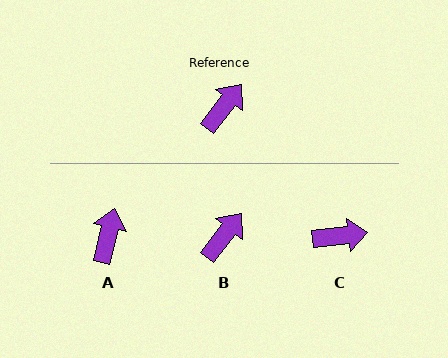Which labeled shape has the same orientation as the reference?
B.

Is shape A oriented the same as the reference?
No, it is off by about 24 degrees.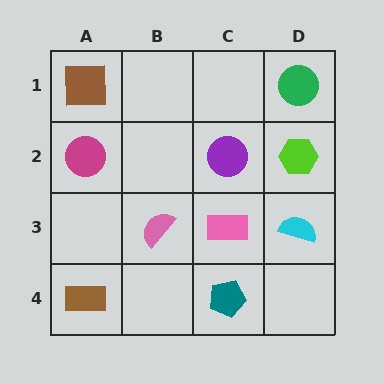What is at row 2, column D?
A lime hexagon.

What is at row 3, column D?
A cyan semicircle.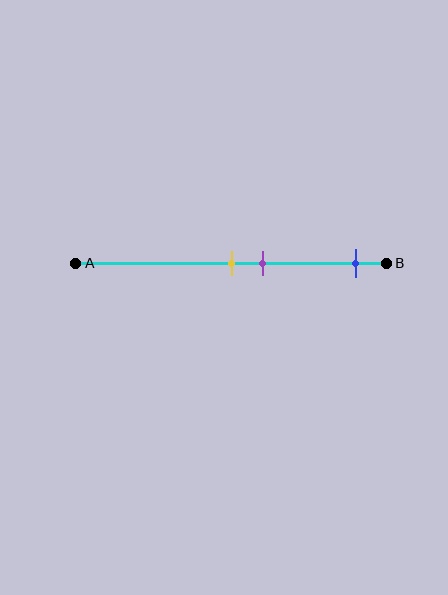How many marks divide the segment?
There are 3 marks dividing the segment.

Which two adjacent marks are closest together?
The yellow and purple marks are the closest adjacent pair.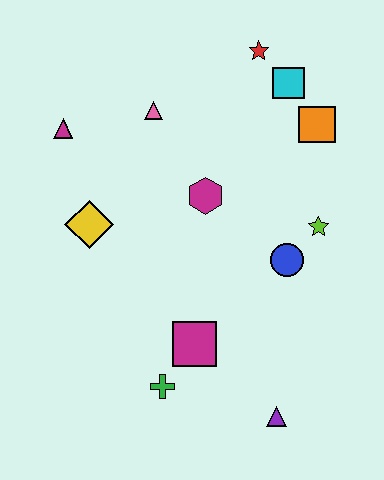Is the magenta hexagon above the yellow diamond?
Yes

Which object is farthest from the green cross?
The red star is farthest from the green cross.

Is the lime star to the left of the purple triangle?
No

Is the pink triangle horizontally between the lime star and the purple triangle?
No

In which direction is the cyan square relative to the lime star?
The cyan square is above the lime star.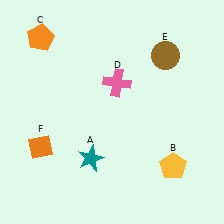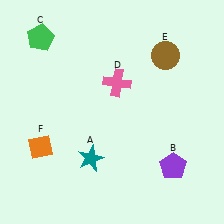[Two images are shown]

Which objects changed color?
B changed from yellow to purple. C changed from orange to green.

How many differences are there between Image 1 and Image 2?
There are 2 differences between the two images.